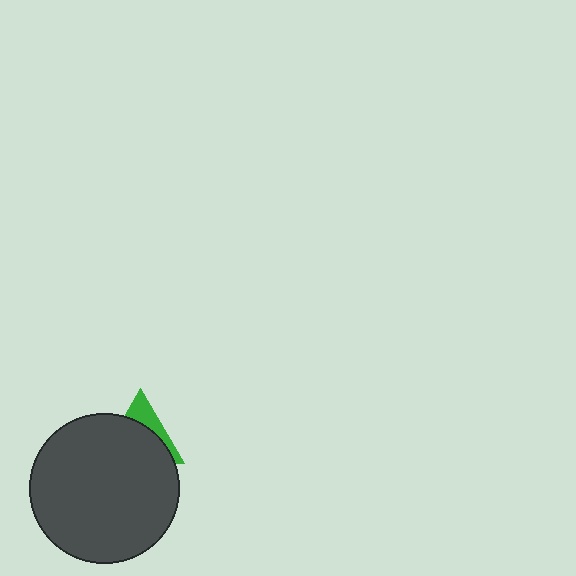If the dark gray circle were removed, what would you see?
You would see the complete green triangle.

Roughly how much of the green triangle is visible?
A small part of it is visible (roughly 31%).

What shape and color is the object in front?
The object in front is a dark gray circle.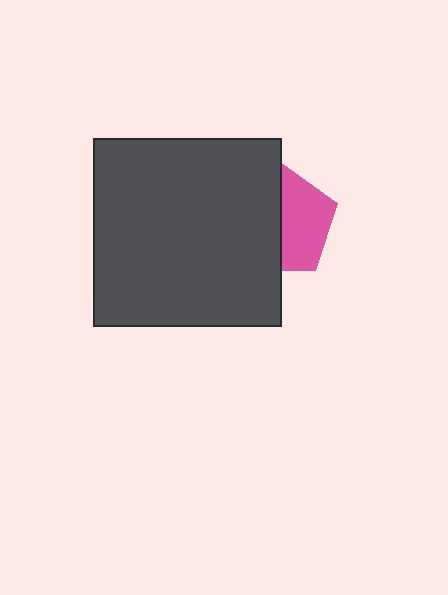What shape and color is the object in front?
The object in front is a dark gray square.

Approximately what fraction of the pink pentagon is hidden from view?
Roughly 51% of the pink pentagon is hidden behind the dark gray square.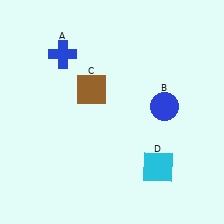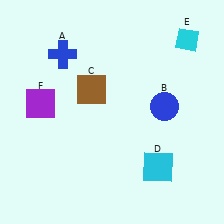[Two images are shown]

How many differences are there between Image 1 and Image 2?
There are 2 differences between the two images.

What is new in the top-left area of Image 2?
A purple square (F) was added in the top-left area of Image 2.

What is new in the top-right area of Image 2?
A cyan diamond (E) was added in the top-right area of Image 2.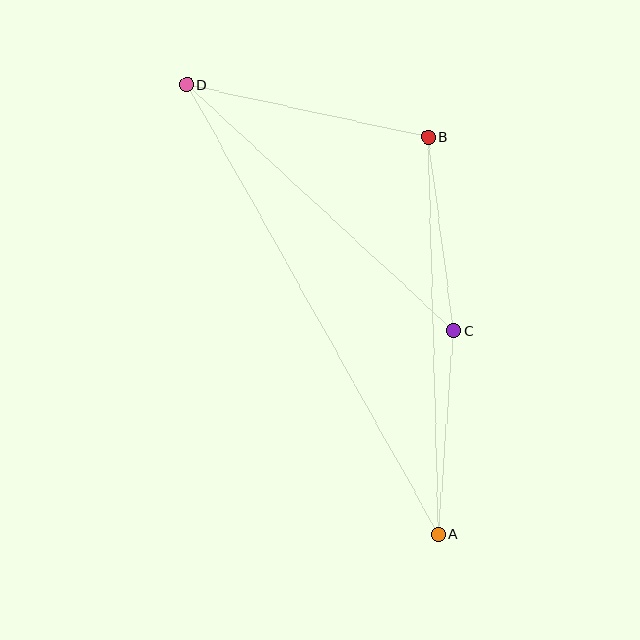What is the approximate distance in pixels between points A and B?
The distance between A and B is approximately 397 pixels.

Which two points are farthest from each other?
Points A and D are farthest from each other.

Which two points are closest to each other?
Points B and C are closest to each other.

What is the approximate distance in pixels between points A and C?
The distance between A and C is approximately 204 pixels.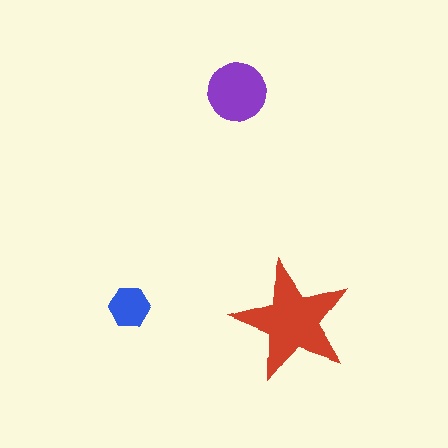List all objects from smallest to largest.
The blue hexagon, the purple circle, the red star.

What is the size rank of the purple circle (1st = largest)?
2nd.